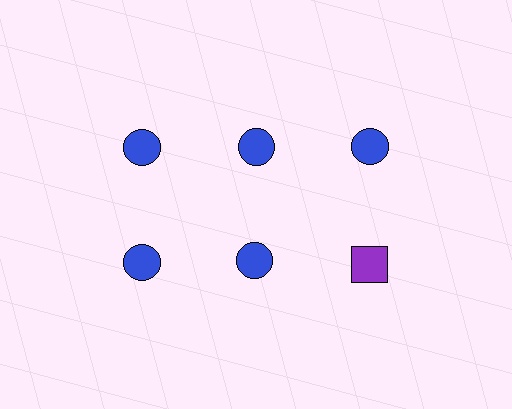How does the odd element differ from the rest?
It differs in both color (purple instead of blue) and shape (square instead of circle).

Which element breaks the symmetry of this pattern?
The purple square in the second row, center column breaks the symmetry. All other shapes are blue circles.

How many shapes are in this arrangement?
There are 6 shapes arranged in a grid pattern.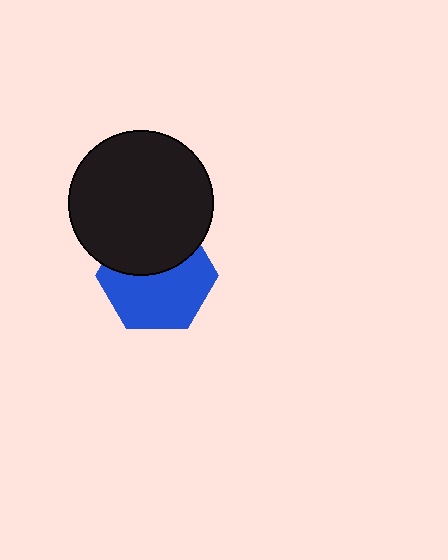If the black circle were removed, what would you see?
You would see the complete blue hexagon.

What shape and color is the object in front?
The object in front is a black circle.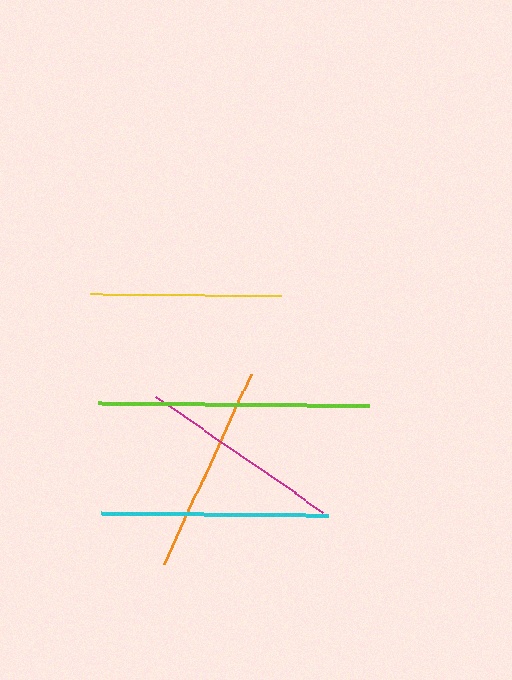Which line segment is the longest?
The lime line is the longest at approximately 271 pixels.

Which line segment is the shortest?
The yellow line is the shortest at approximately 191 pixels.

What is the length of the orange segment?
The orange segment is approximately 209 pixels long.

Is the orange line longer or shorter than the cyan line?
The cyan line is longer than the orange line.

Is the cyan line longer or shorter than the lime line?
The lime line is longer than the cyan line.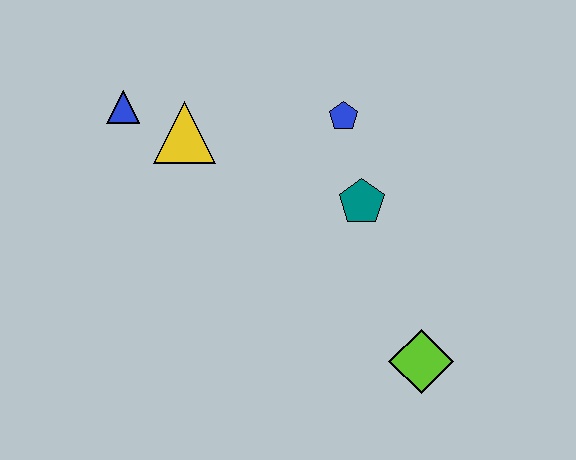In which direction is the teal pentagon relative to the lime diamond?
The teal pentagon is above the lime diamond.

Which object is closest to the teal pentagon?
The blue pentagon is closest to the teal pentagon.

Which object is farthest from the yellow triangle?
The lime diamond is farthest from the yellow triangle.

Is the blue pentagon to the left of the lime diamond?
Yes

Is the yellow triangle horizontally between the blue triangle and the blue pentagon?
Yes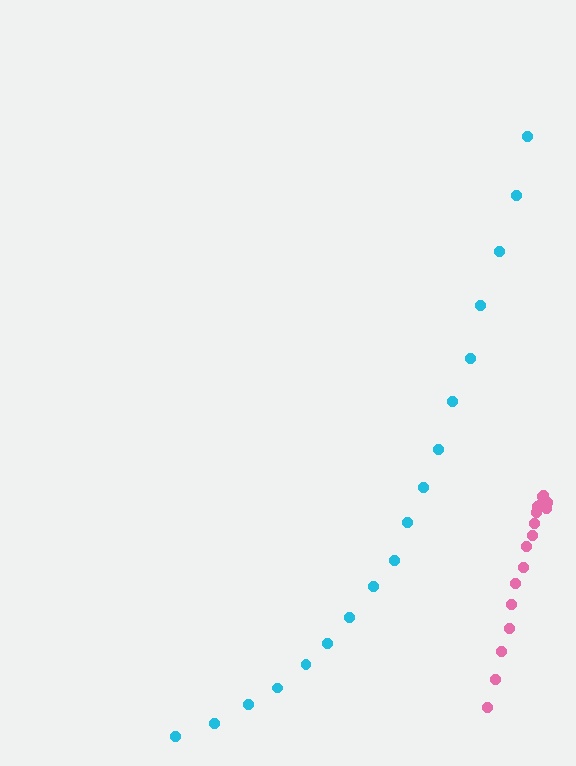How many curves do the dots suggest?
There are 2 distinct paths.